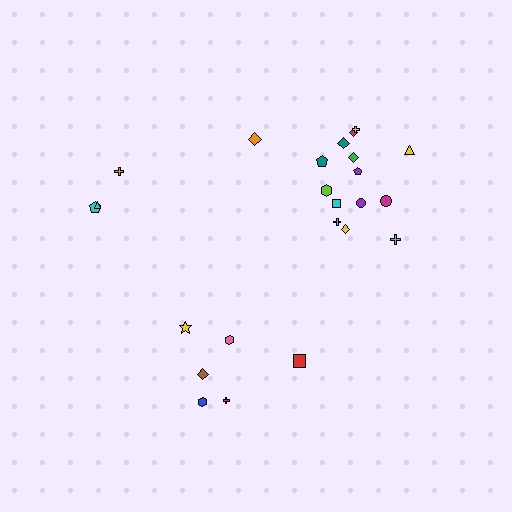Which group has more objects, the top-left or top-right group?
The top-right group.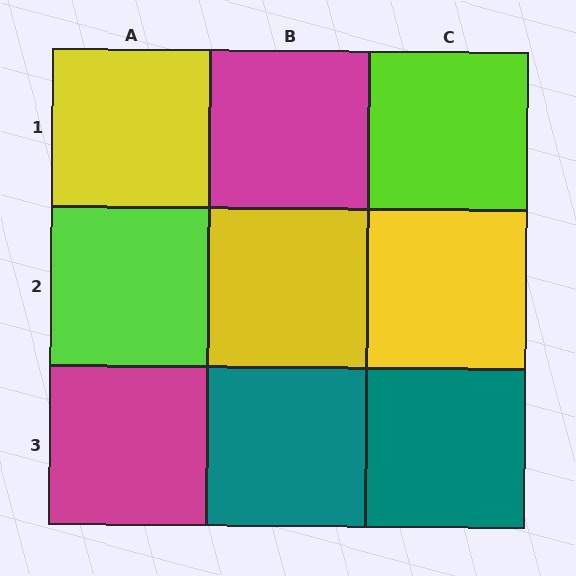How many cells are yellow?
3 cells are yellow.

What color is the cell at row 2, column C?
Yellow.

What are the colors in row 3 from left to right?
Magenta, teal, teal.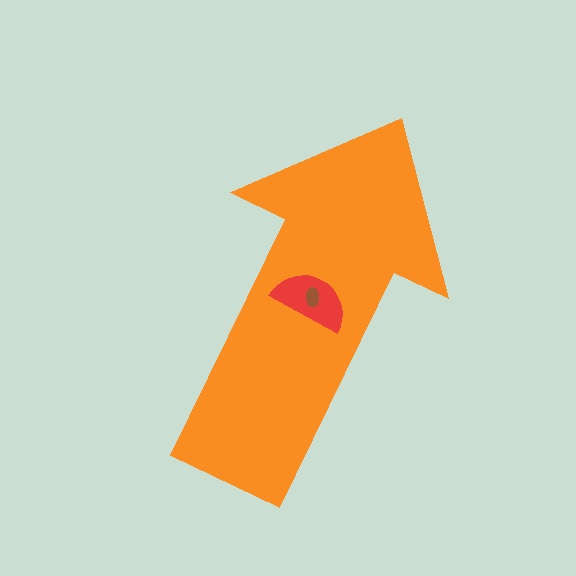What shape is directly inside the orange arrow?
The red semicircle.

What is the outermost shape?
The orange arrow.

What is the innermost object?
The brown ellipse.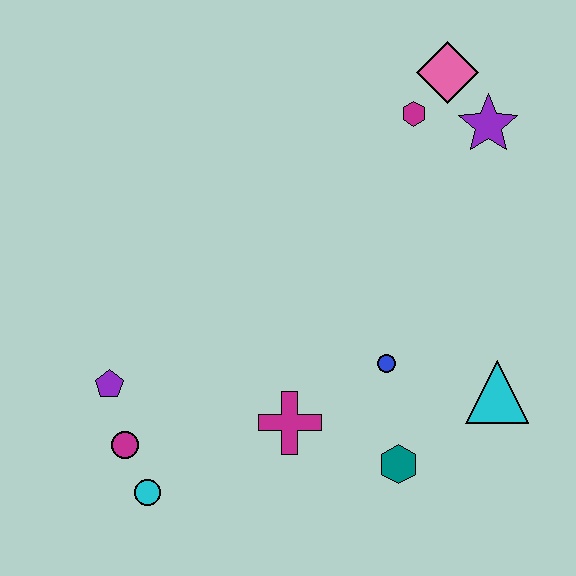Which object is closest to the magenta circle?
The cyan circle is closest to the magenta circle.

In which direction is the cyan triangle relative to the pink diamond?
The cyan triangle is below the pink diamond.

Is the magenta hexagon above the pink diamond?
No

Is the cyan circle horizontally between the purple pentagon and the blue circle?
Yes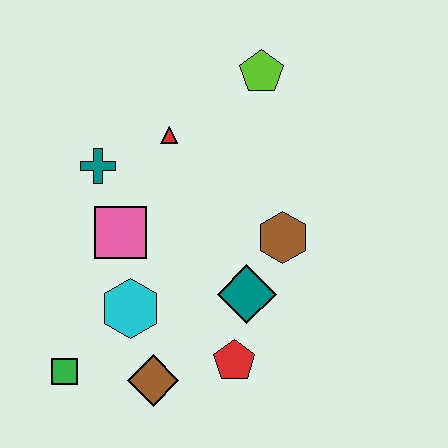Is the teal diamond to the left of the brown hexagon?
Yes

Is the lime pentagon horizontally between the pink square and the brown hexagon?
Yes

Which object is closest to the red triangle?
The teal cross is closest to the red triangle.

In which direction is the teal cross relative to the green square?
The teal cross is above the green square.